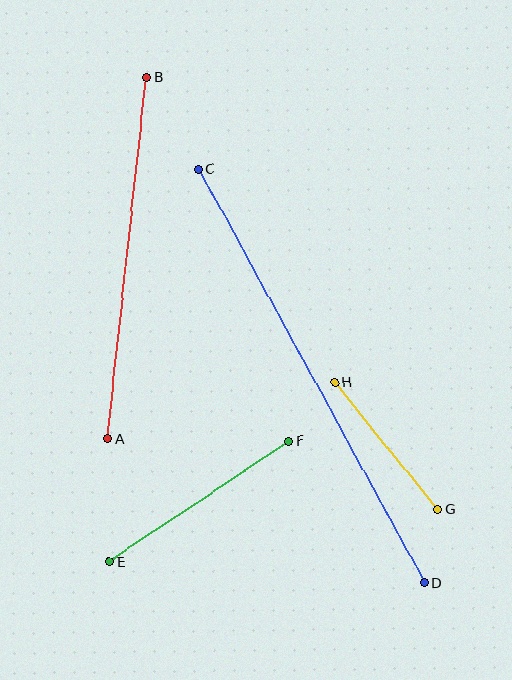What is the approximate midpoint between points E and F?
The midpoint is at approximately (199, 501) pixels.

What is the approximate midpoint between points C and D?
The midpoint is at approximately (311, 376) pixels.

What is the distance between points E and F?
The distance is approximately 216 pixels.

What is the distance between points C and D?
The distance is approximately 472 pixels.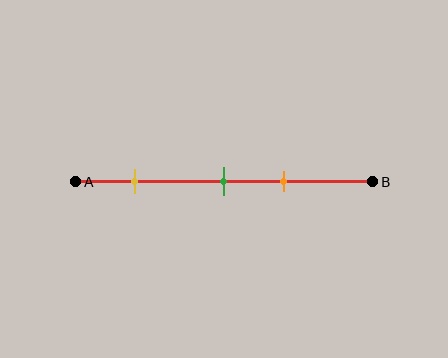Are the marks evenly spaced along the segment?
No, the marks are not evenly spaced.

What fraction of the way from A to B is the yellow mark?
The yellow mark is approximately 20% (0.2) of the way from A to B.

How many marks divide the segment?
There are 3 marks dividing the segment.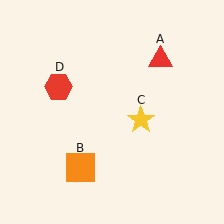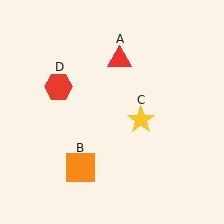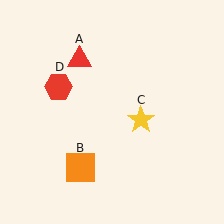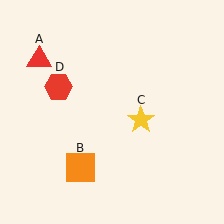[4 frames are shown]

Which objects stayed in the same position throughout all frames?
Orange square (object B) and yellow star (object C) and red hexagon (object D) remained stationary.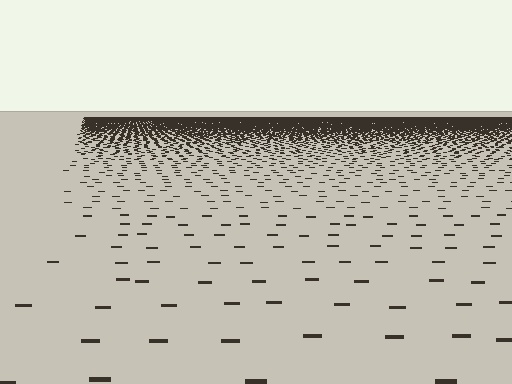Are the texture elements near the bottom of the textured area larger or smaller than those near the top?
Larger. Near the bottom, elements are closer to the viewer and appear at a bigger on-screen size.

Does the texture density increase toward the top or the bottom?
Density increases toward the top.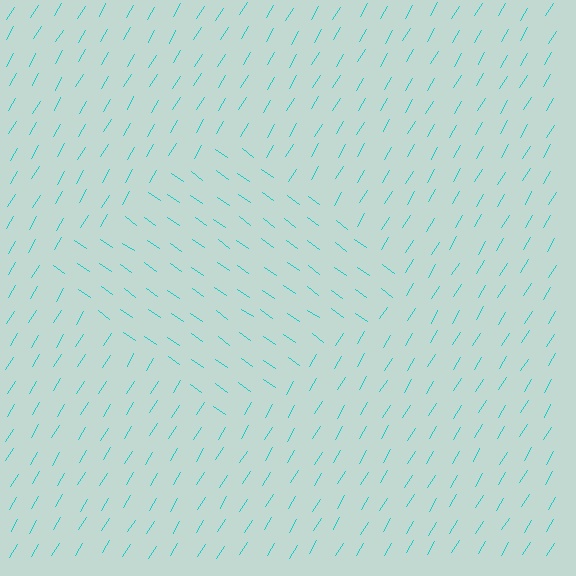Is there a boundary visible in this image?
Yes, there is a texture boundary formed by a change in line orientation.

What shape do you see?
I see a diamond.